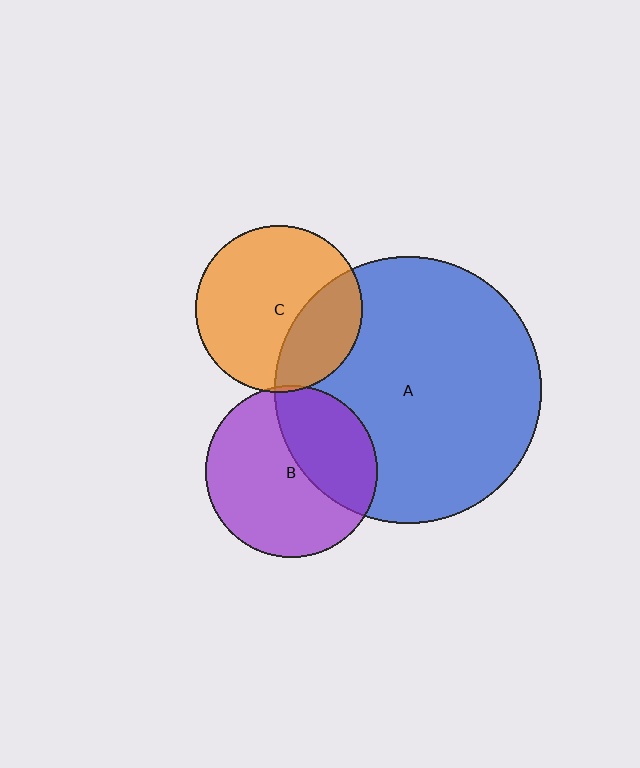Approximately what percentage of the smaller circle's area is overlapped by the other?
Approximately 5%.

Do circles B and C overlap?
Yes.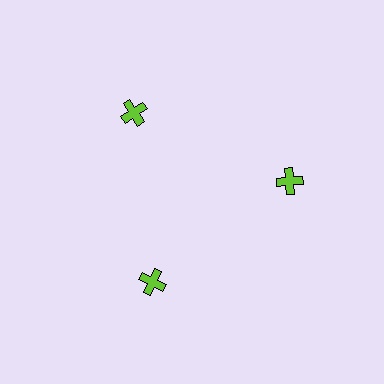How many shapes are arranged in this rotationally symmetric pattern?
There are 3 shapes, arranged in 3 groups of 1.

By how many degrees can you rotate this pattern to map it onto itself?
The pattern maps onto itself every 120 degrees of rotation.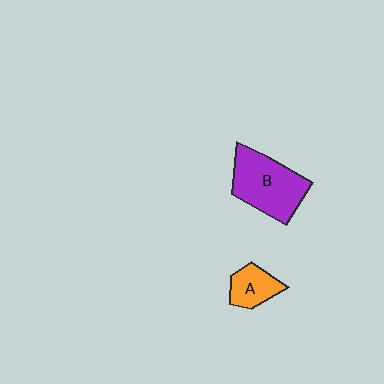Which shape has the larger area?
Shape B (purple).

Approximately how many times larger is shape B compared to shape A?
Approximately 2.2 times.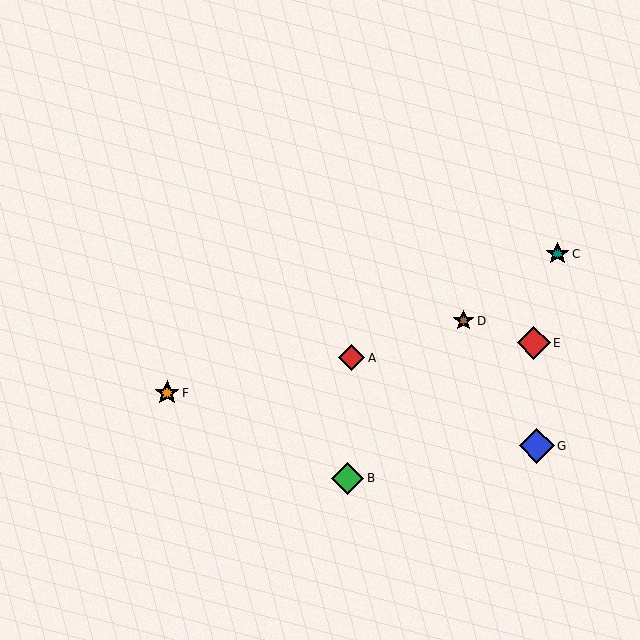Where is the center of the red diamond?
The center of the red diamond is at (351, 358).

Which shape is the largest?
The blue diamond (labeled G) is the largest.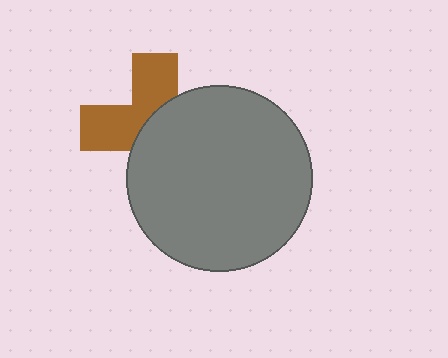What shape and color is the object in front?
The object in front is a gray circle.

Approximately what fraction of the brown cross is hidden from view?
Roughly 56% of the brown cross is hidden behind the gray circle.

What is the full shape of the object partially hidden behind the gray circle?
The partially hidden object is a brown cross.